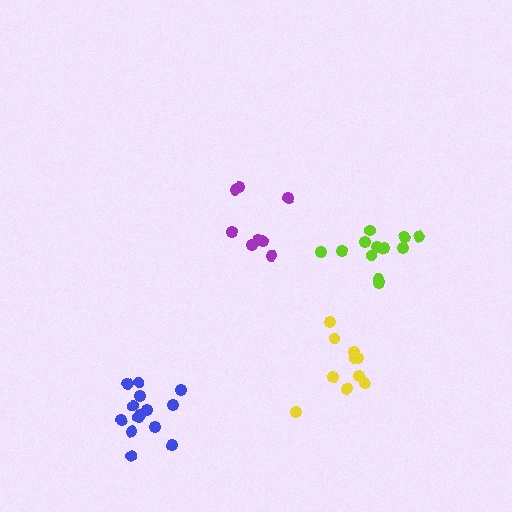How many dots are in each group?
Group 1: 10 dots, Group 2: 8 dots, Group 3: 12 dots, Group 4: 14 dots (44 total).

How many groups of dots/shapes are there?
There are 4 groups.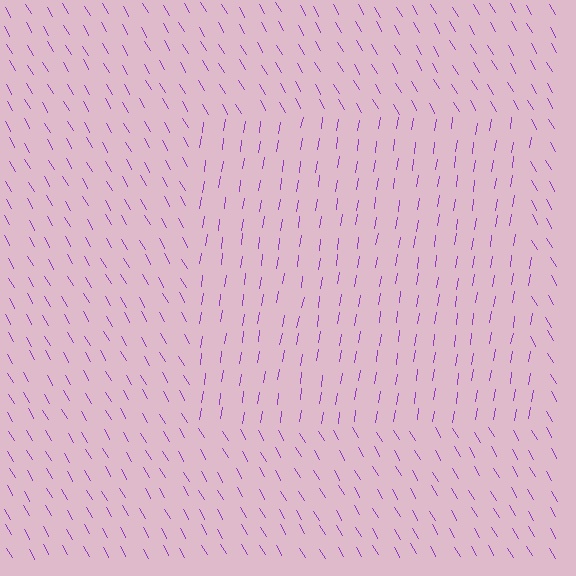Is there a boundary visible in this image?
Yes, there is a texture boundary formed by a change in line orientation.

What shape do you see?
I see a rectangle.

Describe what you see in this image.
The image is filled with small purple line segments. A rectangle region in the image has lines oriented differently from the surrounding lines, creating a visible texture boundary.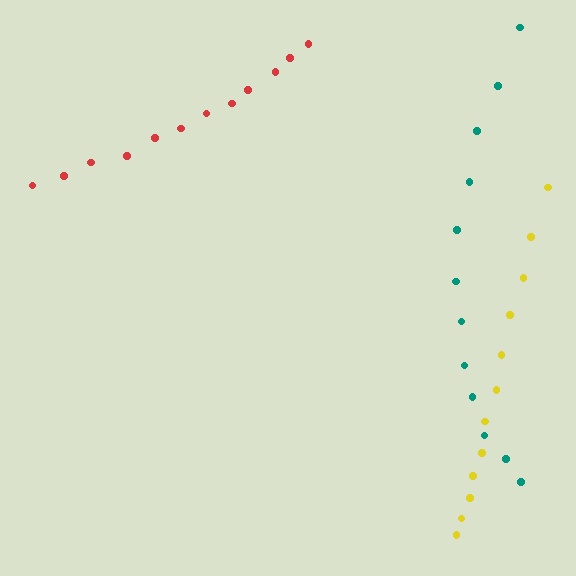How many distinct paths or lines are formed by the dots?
There are 3 distinct paths.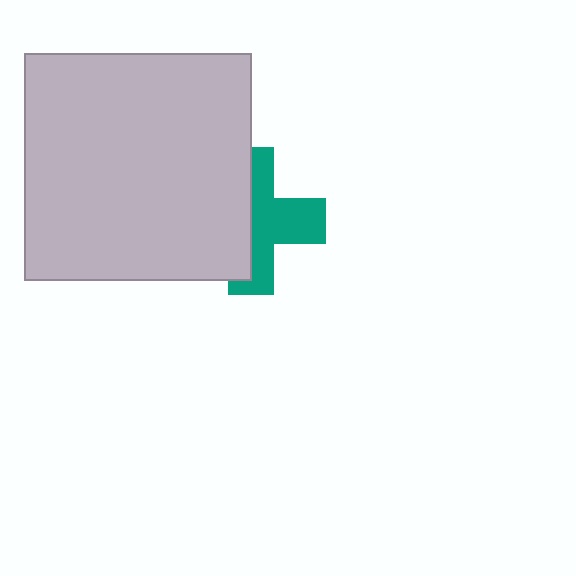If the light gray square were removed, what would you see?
You would see the complete teal cross.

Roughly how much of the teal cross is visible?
About half of it is visible (roughly 52%).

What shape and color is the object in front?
The object in front is a light gray square.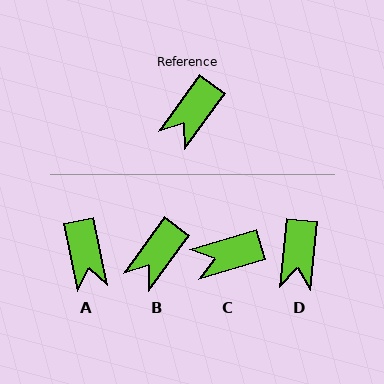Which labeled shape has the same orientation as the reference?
B.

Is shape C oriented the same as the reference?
No, it is off by about 38 degrees.